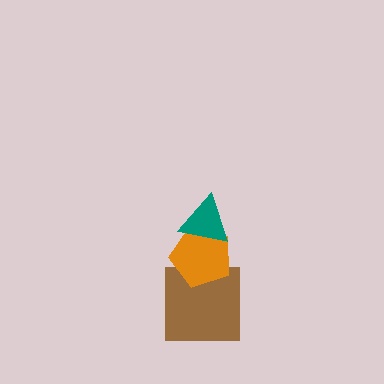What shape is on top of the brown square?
The orange pentagon is on top of the brown square.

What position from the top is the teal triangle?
The teal triangle is 1st from the top.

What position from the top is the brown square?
The brown square is 3rd from the top.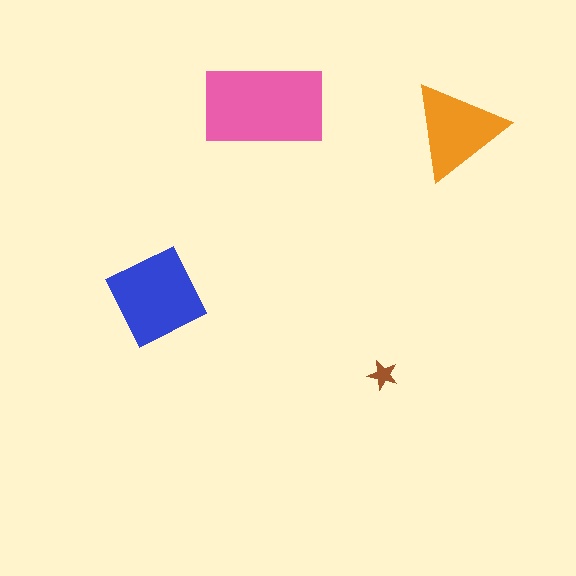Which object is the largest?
The pink rectangle.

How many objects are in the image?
There are 4 objects in the image.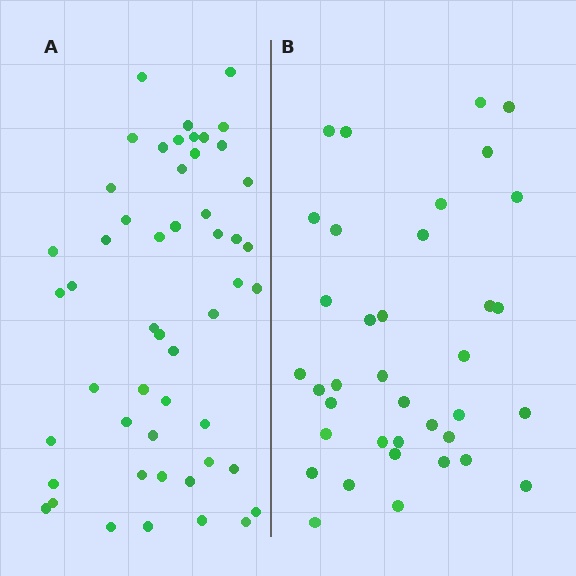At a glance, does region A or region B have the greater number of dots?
Region A (the left region) has more dots.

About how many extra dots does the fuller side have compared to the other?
Region A has approximately 15 more dots than region B.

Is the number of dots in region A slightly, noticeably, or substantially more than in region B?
Region A has noticeably more, but not dramatically so. The ratio is roughly 1.4 to 1.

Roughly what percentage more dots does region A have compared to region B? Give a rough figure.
About 40% more.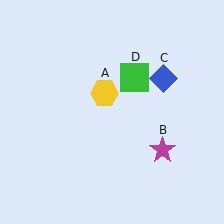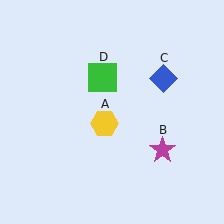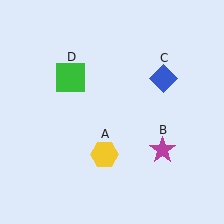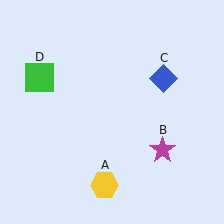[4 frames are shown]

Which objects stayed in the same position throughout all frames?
Magenta star (object B) and blue diamond (object C) remained stationary.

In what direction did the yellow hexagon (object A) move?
The yellow hexagon (object A) moved down.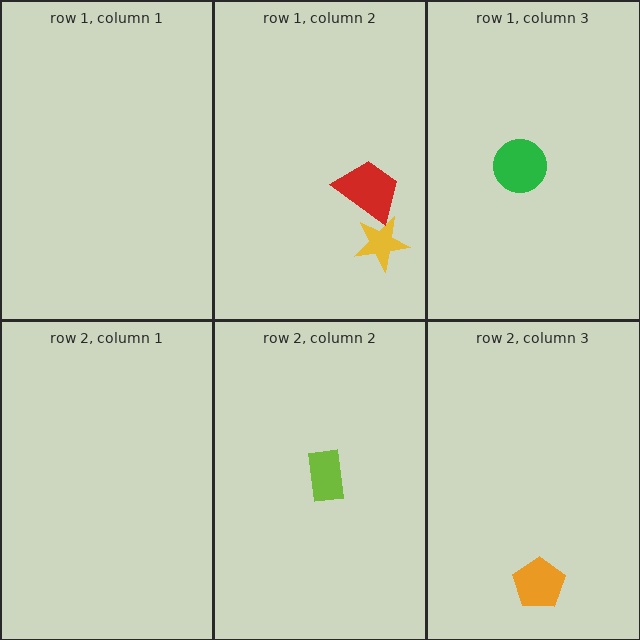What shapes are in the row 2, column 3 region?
The orange pentagon.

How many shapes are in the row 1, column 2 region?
2.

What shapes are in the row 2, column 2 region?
The lime rectangle.